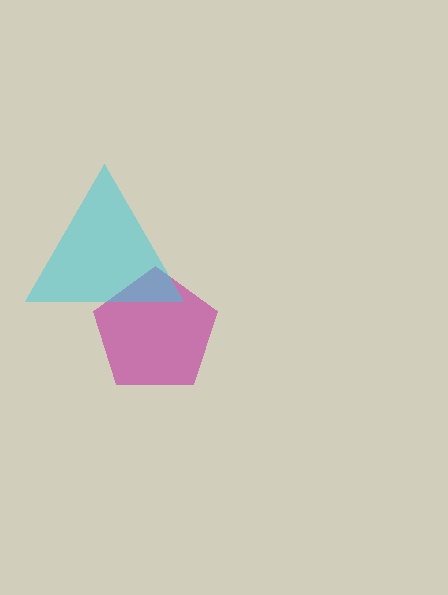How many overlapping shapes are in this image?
There are 2 overlapping shapes in the image.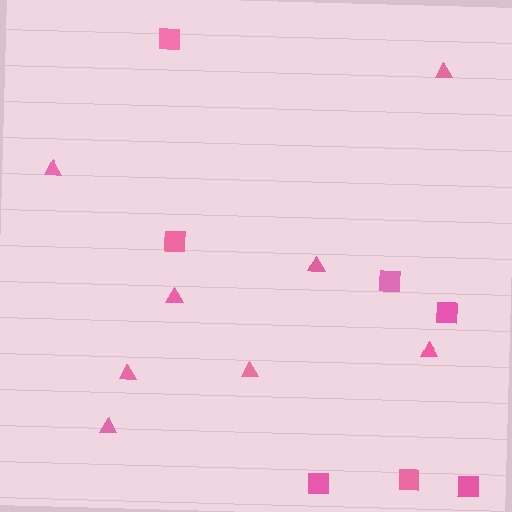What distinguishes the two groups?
There are 2 groups: one group of triangles (8) and one group of squares (7).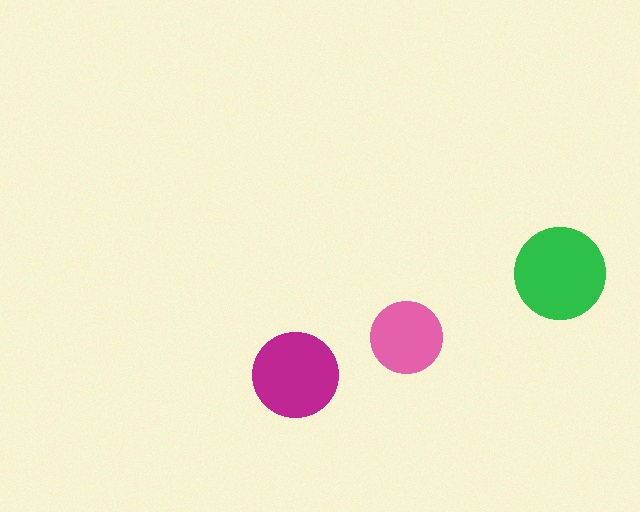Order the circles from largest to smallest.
the green one, the magenta one, the pink one.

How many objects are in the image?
There are 3 objects in the image.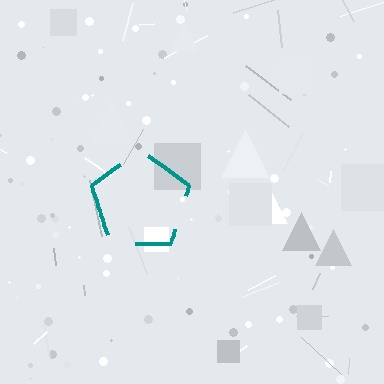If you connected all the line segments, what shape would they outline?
They would outline a pentagon.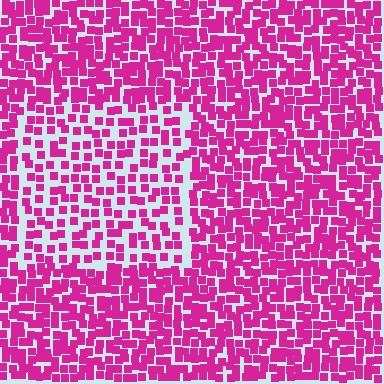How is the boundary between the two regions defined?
The boundary is defined by a change in element density (approximately 1.7x ratio). All elements are the same color, size, and shape.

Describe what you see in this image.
The image contains small magenta elements arranged at two different densities. A rectangle-shaped region is visible where the elements are less densely packed than the surrounding area.